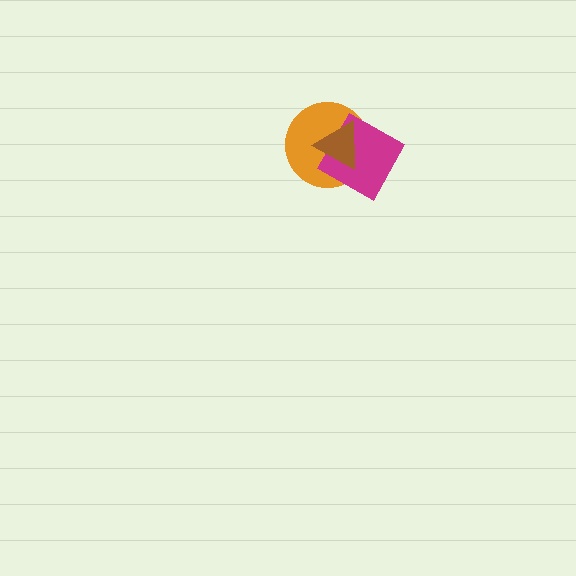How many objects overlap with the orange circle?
2 objects overlap with the orange circle.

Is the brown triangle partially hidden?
No, no other shape covers it.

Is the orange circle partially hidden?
Yes, it is partially covered by another shape.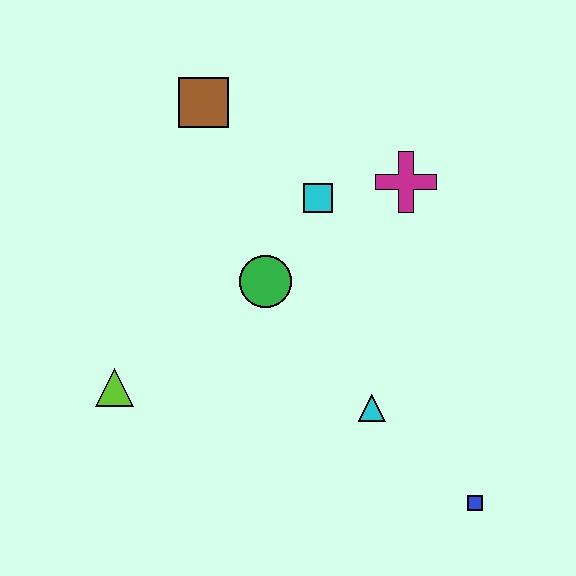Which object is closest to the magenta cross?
The cyan square is closest to the magenta cross.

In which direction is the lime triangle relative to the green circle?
The lime triangle is to the left of the green circle.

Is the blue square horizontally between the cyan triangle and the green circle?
No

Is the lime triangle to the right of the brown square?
No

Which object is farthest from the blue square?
The brown square is farthest from the blue square.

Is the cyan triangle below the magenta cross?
Yes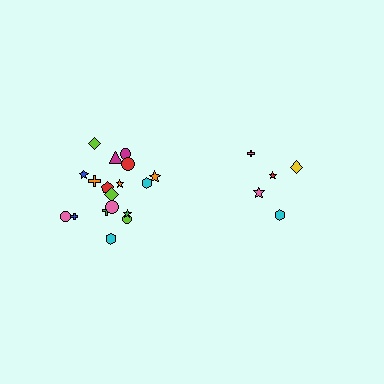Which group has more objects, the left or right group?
The left group.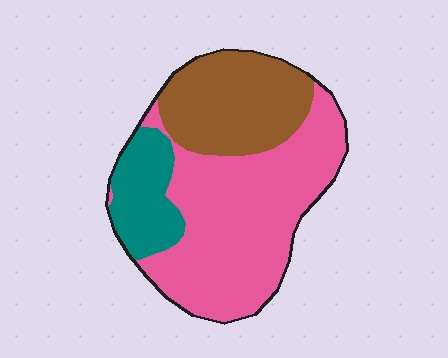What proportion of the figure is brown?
Brown takes up between a quarter and a half of the figure.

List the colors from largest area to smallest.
From largest to smallest: pink, brown, teal.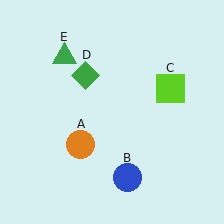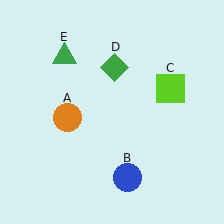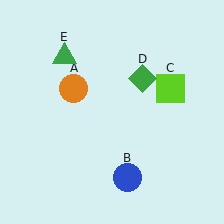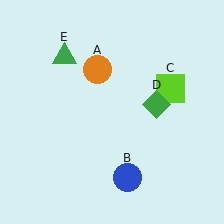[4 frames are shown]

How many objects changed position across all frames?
2 objects changed position: orange circle (object A), green diamond (object D).